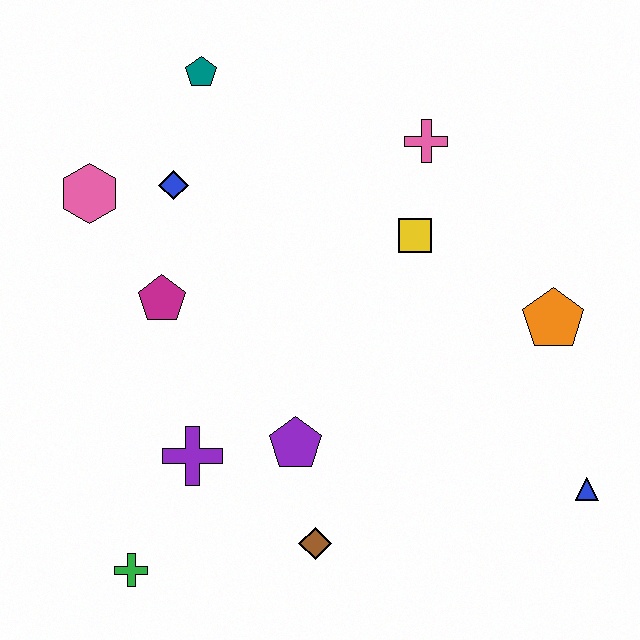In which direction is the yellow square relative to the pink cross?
The yellow square is below the pink cross.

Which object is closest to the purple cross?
The purple pentagon is closest to the purple cross.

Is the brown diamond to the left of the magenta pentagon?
No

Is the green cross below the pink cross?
Yes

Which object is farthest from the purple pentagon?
The teal pentagon is farthest from the purple pentagon.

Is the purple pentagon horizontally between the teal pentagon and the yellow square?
Yes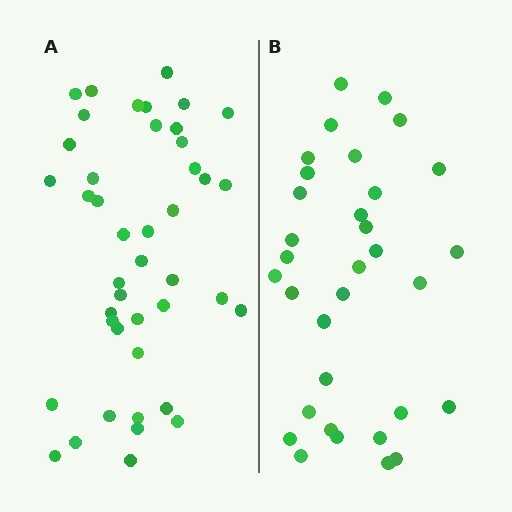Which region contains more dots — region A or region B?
Region A (the left region) has more dots.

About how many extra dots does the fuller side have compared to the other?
Region A has roughly 10 or so more dots than region B.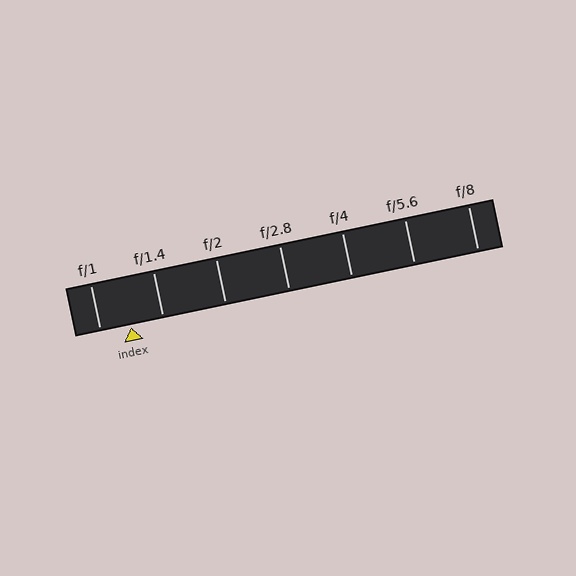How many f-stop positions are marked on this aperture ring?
There are 7 f-stop positions marked.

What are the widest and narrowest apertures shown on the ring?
The widest aperture shown is f/1 and the narrowest is f/8.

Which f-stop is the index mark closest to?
The index mark is closest to f/1.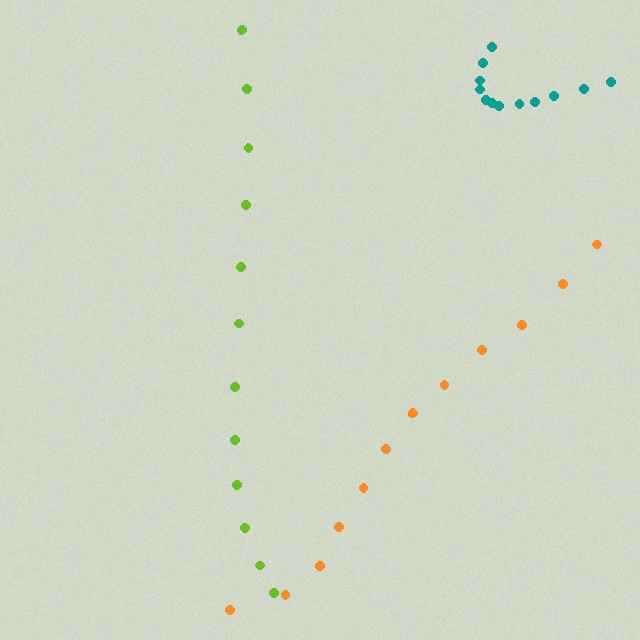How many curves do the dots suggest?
There are 3 distinct paths.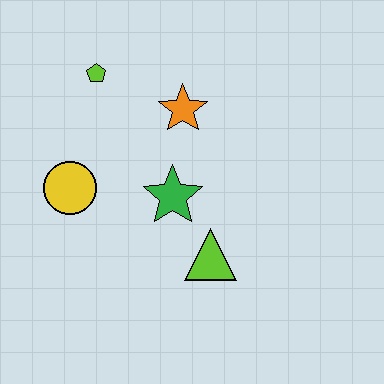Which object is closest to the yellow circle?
The green star is closest to the yellow circle.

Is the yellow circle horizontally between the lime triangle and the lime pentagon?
No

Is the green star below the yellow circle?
Yes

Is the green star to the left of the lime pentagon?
No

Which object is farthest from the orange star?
The lime triangle is farthest from the orange star.